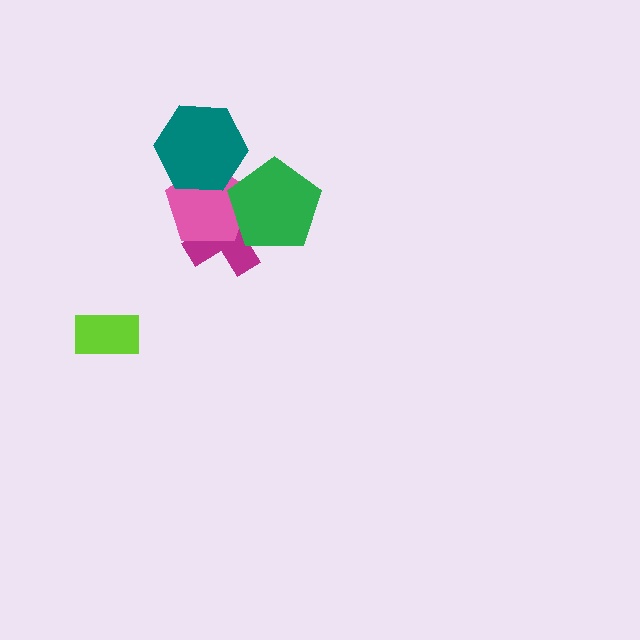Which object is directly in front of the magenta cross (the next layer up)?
The pink pentagon is directly in front of the magenta cross.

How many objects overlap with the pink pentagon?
3 objects overlap with the pink pentagon.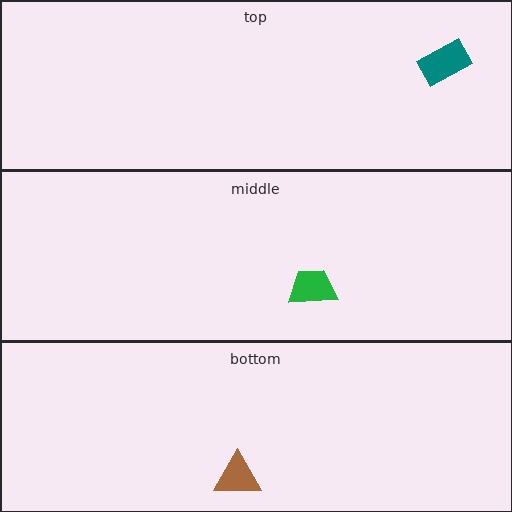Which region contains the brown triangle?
The bottom region.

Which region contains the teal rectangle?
The top region.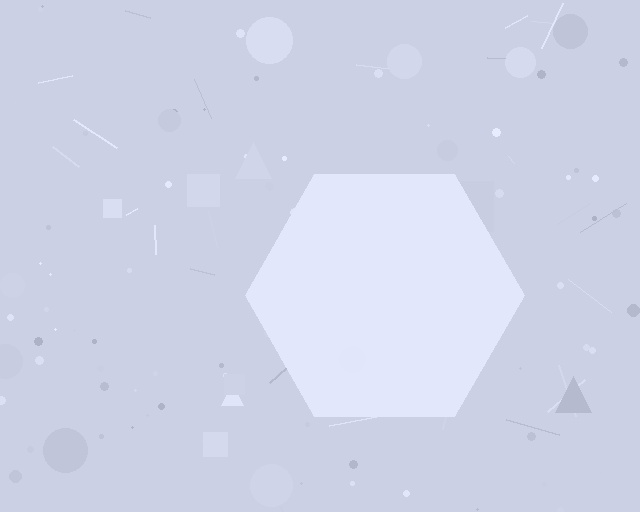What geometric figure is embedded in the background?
A hexagon is embedded in the background.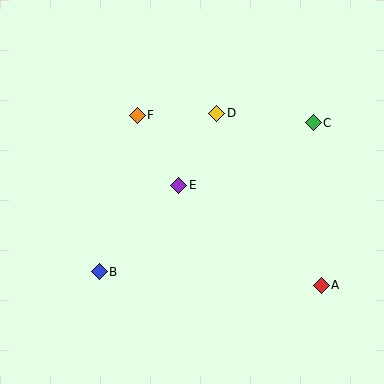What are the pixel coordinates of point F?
Point F is at (137, 115).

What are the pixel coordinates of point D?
Point D is at (217, 113).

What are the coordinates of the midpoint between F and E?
The midpoint between F and E is at (158, 150).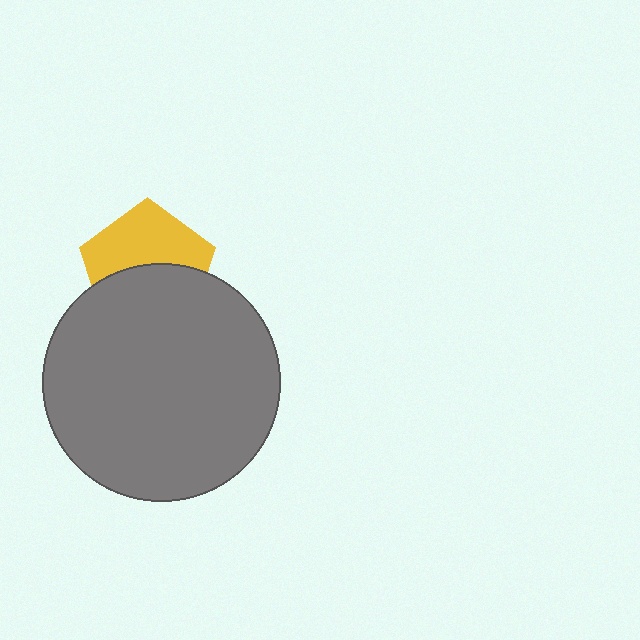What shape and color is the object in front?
The object in front is a gray circle.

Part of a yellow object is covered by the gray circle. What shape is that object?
It is a pentagon.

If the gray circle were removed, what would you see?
You would see the complete yellow pentagon.